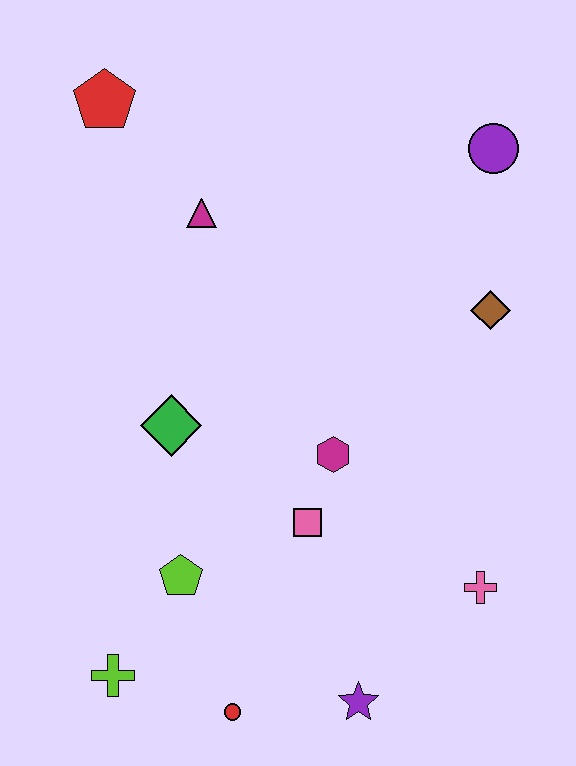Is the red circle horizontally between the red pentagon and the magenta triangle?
No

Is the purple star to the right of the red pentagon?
Yes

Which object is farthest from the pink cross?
The red pentagon is farthest from the pink cross.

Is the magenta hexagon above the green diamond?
No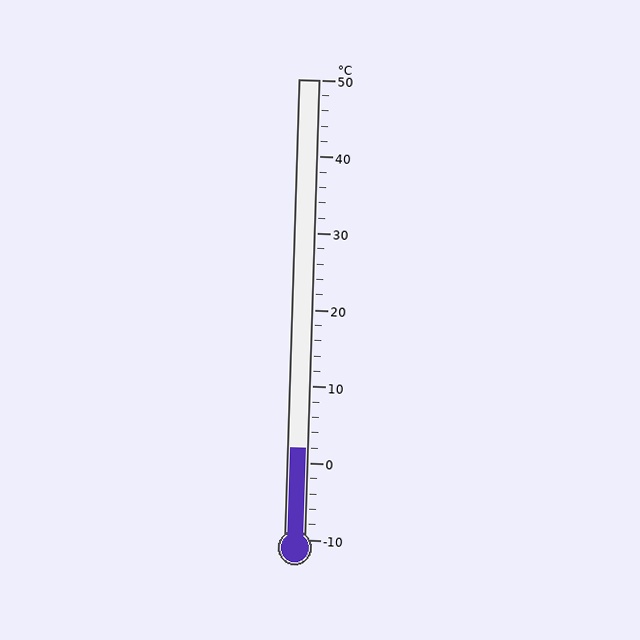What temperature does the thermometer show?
The thermometer shows approximately 2°C.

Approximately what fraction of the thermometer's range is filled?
The thermometer is filled to approximately 20% of its range.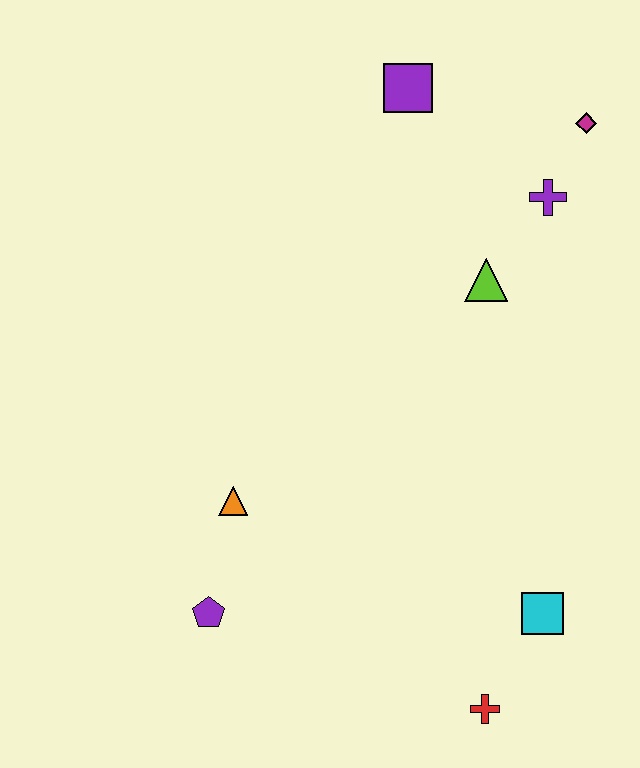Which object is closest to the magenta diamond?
The purple cross is closest to the magenta diamond.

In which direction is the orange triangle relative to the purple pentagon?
The orange triangle is above the purple pentagon.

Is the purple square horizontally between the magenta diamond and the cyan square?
No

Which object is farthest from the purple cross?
The purple pentagon is farthest from the purple cross.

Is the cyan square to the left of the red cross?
No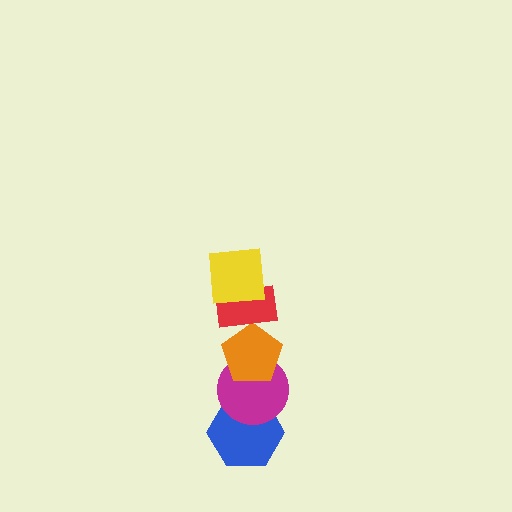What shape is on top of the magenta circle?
The orange pentagon is on top of the magenta circle.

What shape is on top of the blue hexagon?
The magenta circle is on top of the blue hexagon.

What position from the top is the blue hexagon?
The blue hexagon is 5th from the top.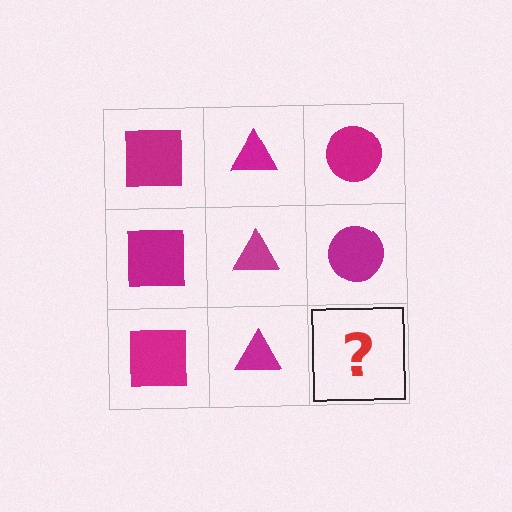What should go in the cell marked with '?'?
The missing cell should contain a magenta circle.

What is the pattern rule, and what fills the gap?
The rule is that each column has a consistent shape. The gap should be filled with a magenta circle.